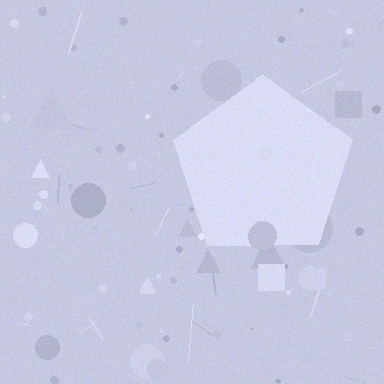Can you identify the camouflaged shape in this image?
The camouflaged shape is a pentagon.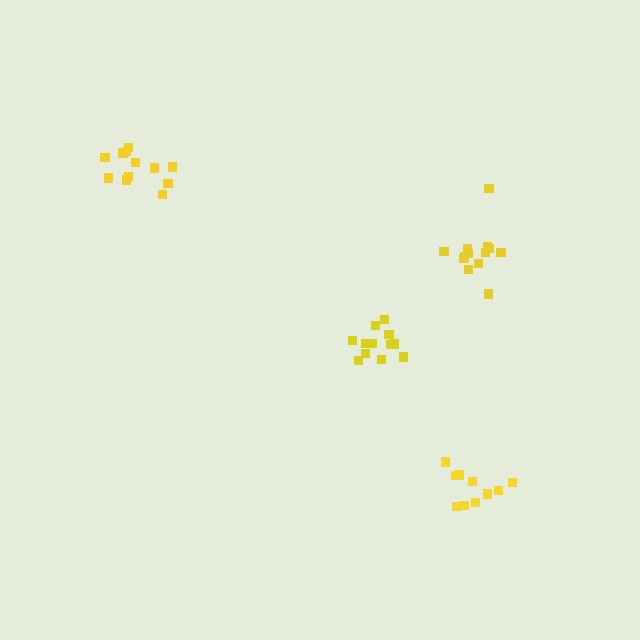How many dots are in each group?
Group 1: 12 dots, Group 2: 12 dots, Group 3: 10 dots, Group 4: 13 dots (47 total).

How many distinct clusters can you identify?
There are 4 distinct clusters.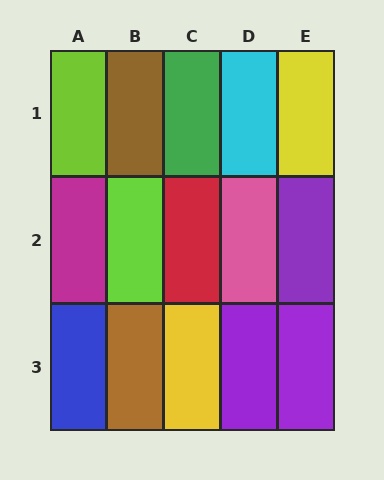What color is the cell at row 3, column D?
Purple.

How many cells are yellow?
2 cells are yellow.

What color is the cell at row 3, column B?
Brown.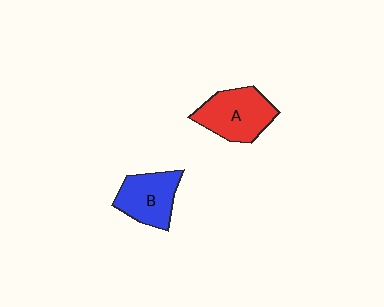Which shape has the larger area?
Shape A (red).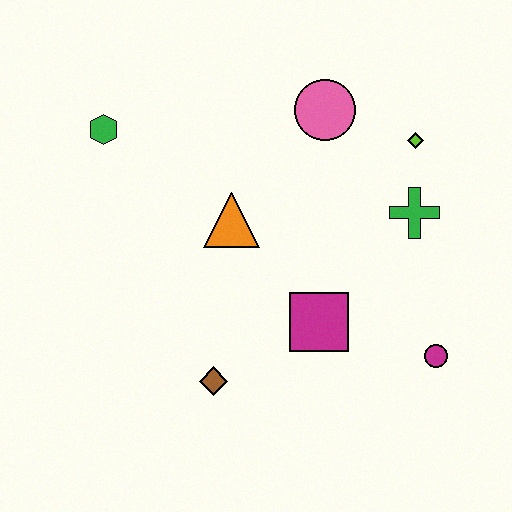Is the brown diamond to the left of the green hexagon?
No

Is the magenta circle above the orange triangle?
No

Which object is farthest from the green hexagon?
The magenta circle is farthest from the green hexagon.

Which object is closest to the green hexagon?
The orange triangle is closest to the green hexagon.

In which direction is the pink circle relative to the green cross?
The pink circle is above the green cross.